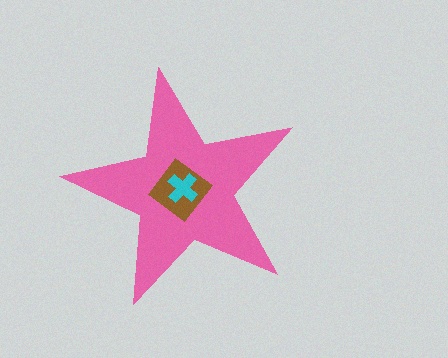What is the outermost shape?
The pink star.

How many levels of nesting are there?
3.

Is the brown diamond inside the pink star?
Yes.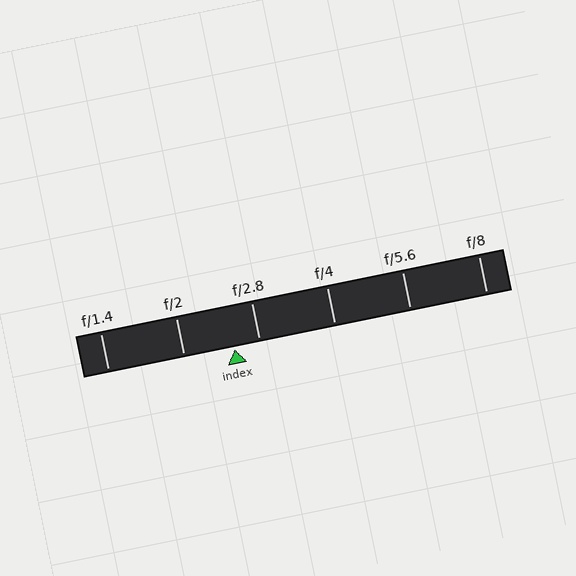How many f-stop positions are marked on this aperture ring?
There are 6 f-stop positions marked.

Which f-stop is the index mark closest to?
The index mark is closest to f/2.8.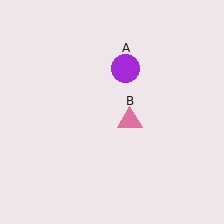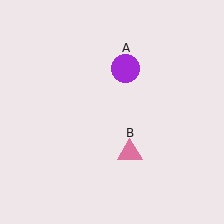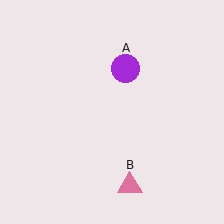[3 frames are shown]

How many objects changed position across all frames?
1 object changed position: pink triangle (object B).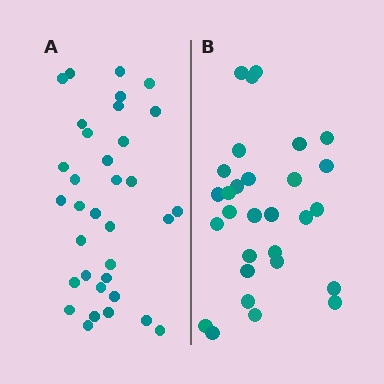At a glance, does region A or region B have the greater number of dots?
Region A (the left region) has more dots.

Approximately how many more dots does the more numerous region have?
Region A has about 5 more dots than region B.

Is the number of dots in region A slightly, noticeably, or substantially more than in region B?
Region A has only slightly more — the two regions are fairly close. The ratio is roughly 1.2 to 1.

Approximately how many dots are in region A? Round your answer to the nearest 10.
About 30 dots. (The exact count is 34, which rounds to 30.)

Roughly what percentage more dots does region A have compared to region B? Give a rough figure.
About 15% more.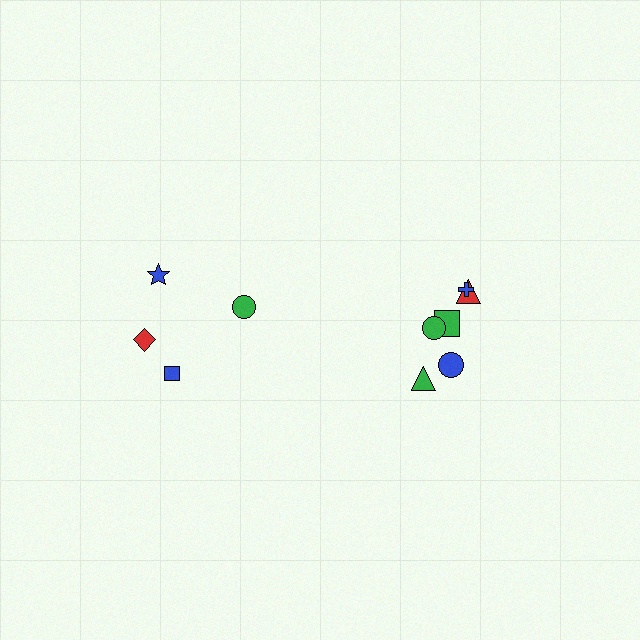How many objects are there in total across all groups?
There are 10 objects.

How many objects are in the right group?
There are 6 objects.